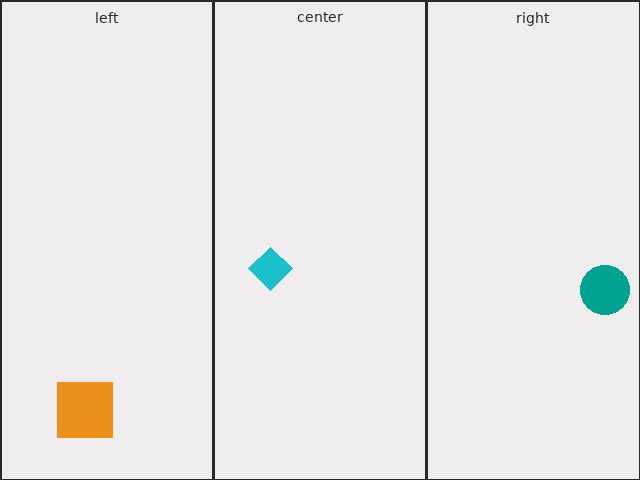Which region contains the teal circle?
The right region.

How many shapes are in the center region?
1.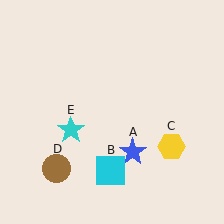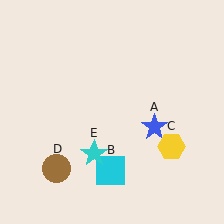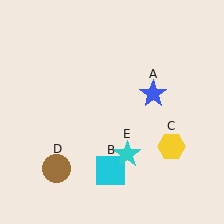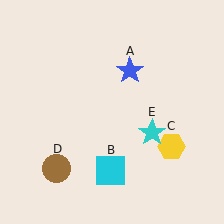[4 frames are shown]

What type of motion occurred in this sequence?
The blue star (object A), cyan star (object E) rotated counterclockwise around the center of the scene.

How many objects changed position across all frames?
2 objects changed position: blue star (object A), cyan star (object E).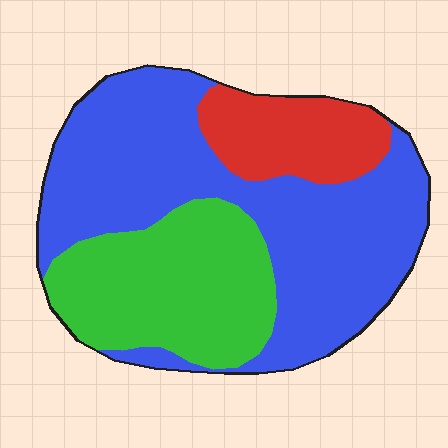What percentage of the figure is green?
Green takes up about one third (1/3) of the figure.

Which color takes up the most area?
Blue, at roughly 55%.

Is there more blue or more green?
Blue.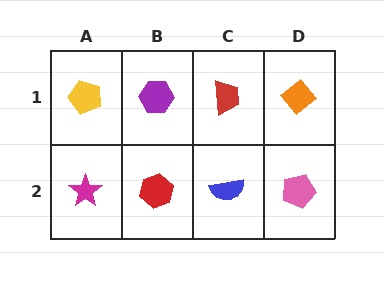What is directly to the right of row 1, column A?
A purple hexagon.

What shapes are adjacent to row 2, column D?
An orange diamond (row 1, column D), a blue semicircle (row 2, column C).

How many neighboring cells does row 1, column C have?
3.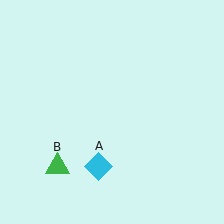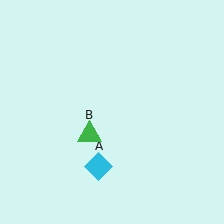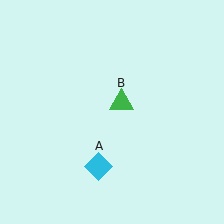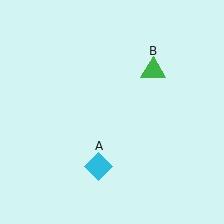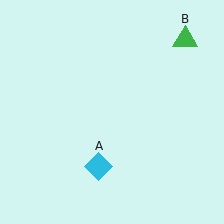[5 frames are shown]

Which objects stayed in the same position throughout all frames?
Cyan diamond (object A) remained stationary.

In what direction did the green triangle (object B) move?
The green triangle (object B) moved up and to the right.